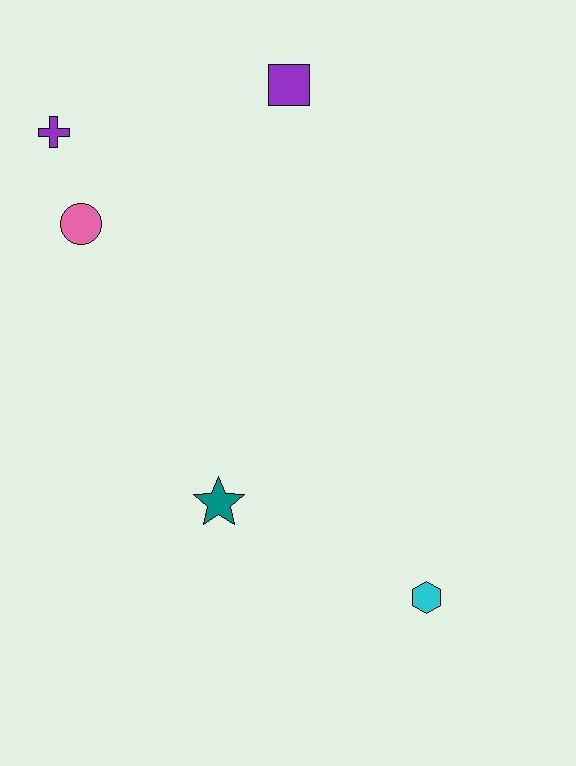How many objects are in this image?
There are 5 objects.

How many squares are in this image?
There is 1 square.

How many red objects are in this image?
There are no red objects.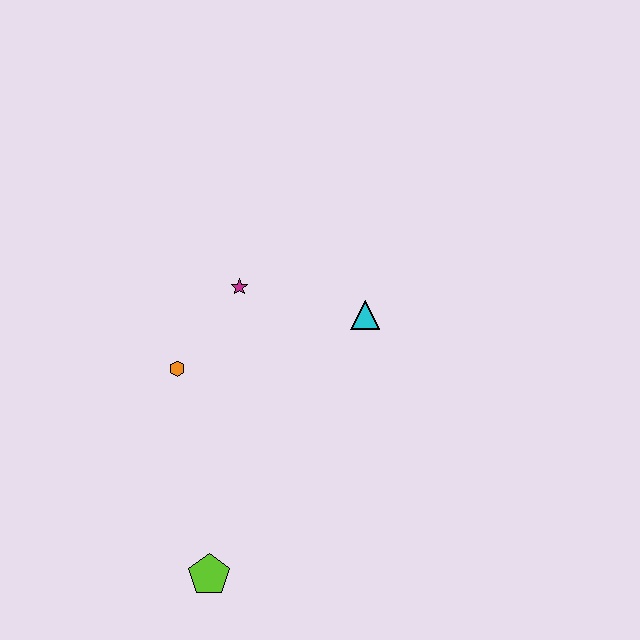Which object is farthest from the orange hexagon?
The lime pentagon is farthest from the orange hexagon.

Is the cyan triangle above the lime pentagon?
Yes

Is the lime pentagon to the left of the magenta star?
Yes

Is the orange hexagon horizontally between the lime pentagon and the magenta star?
No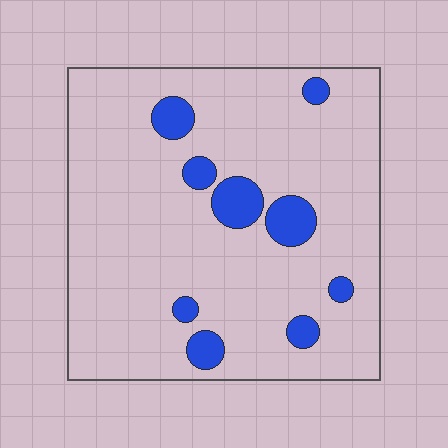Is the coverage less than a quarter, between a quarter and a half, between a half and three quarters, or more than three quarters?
Less than a quarter.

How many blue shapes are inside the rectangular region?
9.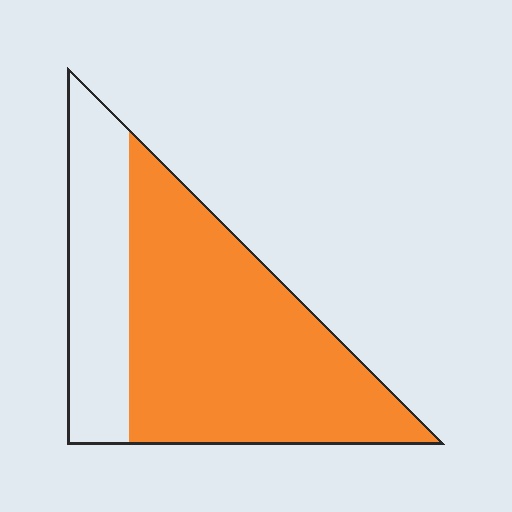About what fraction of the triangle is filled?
About two thirds (2/3).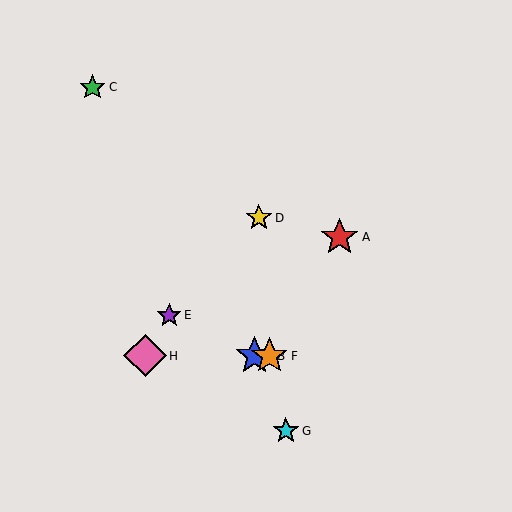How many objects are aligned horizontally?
3 objects (B, F, H) are aligned horizontally.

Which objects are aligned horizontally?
Objects B, F, H are aligned horizontally.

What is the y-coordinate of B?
Object B is at y≈356.